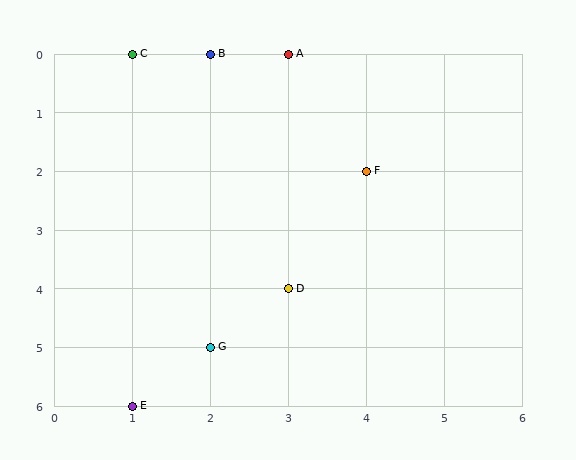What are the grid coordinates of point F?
Point F is at grid coordinates (4, 2).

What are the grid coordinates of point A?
Point A is at grid coordinates (3, 0).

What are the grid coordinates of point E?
Point E is at grid coordinates (1, 6).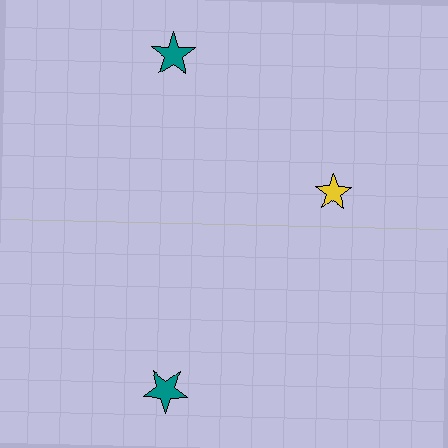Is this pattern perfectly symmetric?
No, the pattern is not perfectly symmetric. A yellow star is missing from the bottom side.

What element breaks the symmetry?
A yellow star is missing from the bottom side.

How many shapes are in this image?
There are 3 shapes in this image.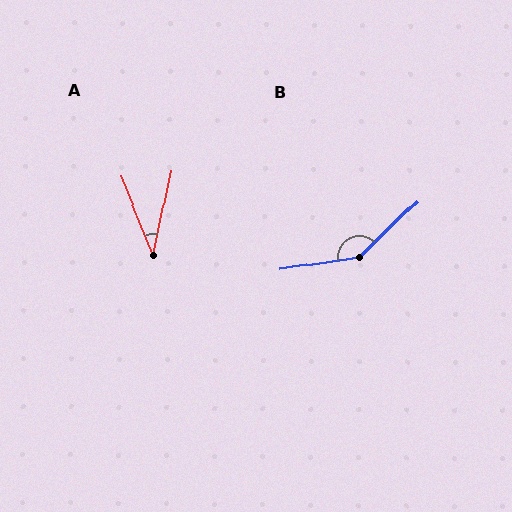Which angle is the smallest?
A, at approximately 34 degrees.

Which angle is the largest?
B, at approximately 145 degrees.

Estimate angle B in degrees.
Approximately 145 degrees.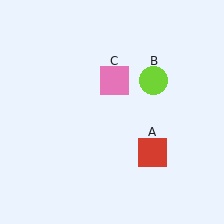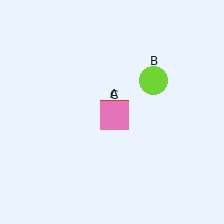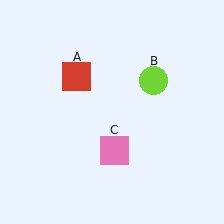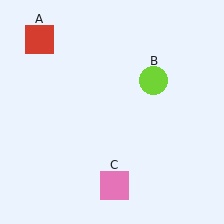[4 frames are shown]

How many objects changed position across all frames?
2 objects changed position: red square (object A), pink square (object C).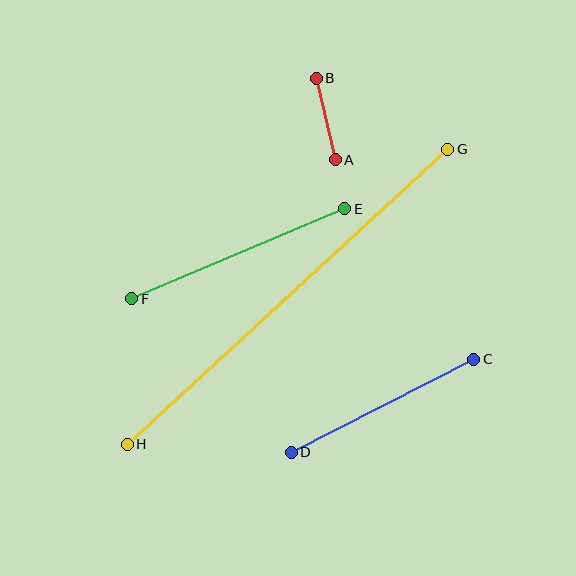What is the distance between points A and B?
The distance is approximately 84 pixels.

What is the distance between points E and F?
The distance is approximately 231 pixels.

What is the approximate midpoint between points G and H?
The midpoint is at approximately (288, 297) pixels.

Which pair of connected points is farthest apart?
Points G and H are farthest apart.